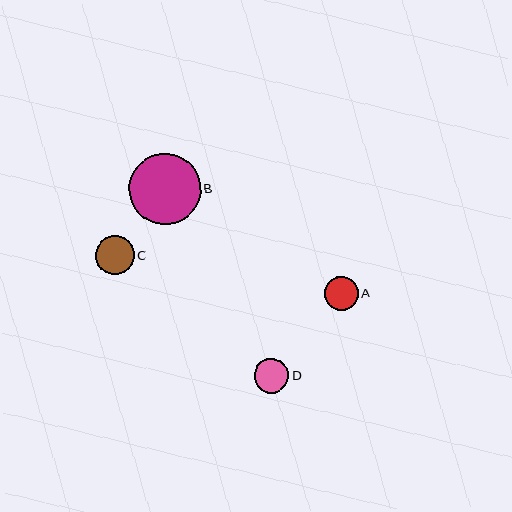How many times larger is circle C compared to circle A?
Circle C is approximately 1.1 times the size of circle A.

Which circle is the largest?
Circle B is the largest with a size of approximately 71 pixels.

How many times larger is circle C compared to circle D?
Circle C is approximately 1.1 times the size of circle D.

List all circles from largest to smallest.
From largest to smallest: B, C, D, A.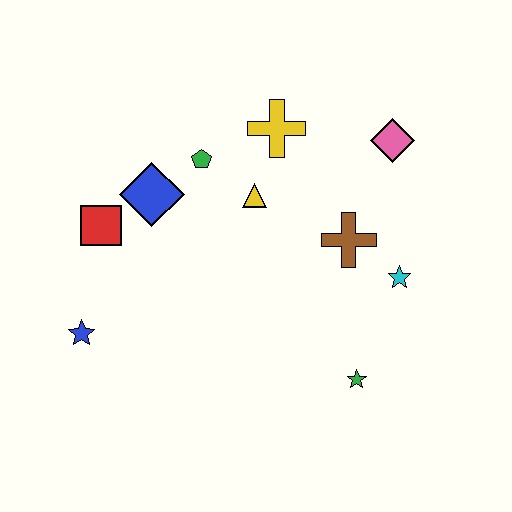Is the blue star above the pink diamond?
No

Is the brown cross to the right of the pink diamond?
No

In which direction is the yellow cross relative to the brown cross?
The yellow cross is above the brown cross.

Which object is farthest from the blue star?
The pink diamond is farthest from the blue star.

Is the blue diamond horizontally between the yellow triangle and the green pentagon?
No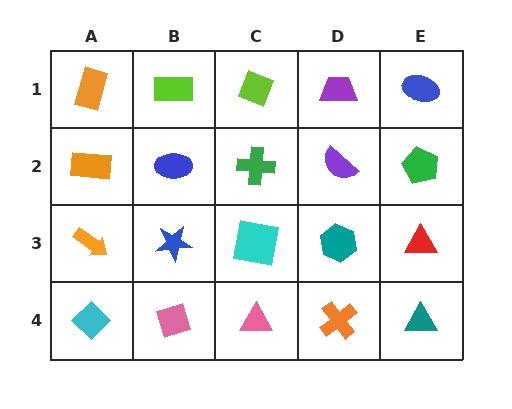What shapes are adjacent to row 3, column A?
An orange rectangle (row 2, column A), a cyan diamond (row 4, column A), a blue star (row 3, column B).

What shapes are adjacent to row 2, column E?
A blue ellipse (row 1, column E), a red triangle (row 3, column E), a purple semicircle (row 2, column D).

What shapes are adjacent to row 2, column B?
A lime rectangle (row 1, column B), a blue star (row 3, column B), an orange rectangle (row 2, column A), a green cross (row 2, column C).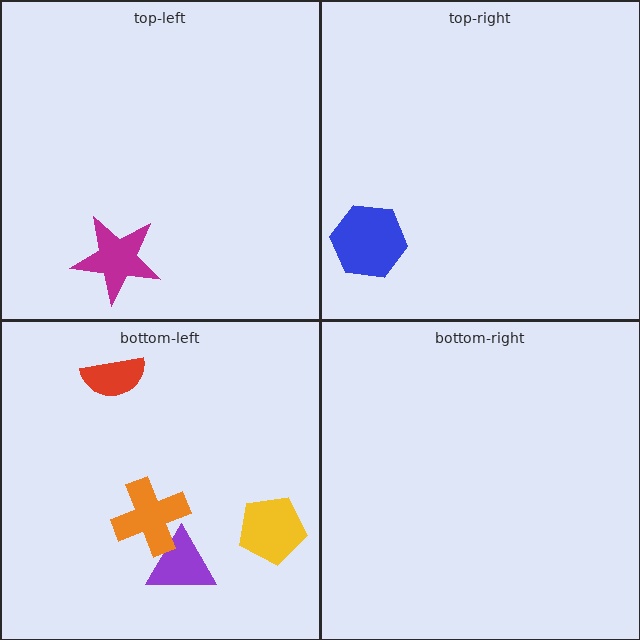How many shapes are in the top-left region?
1.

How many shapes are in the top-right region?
1.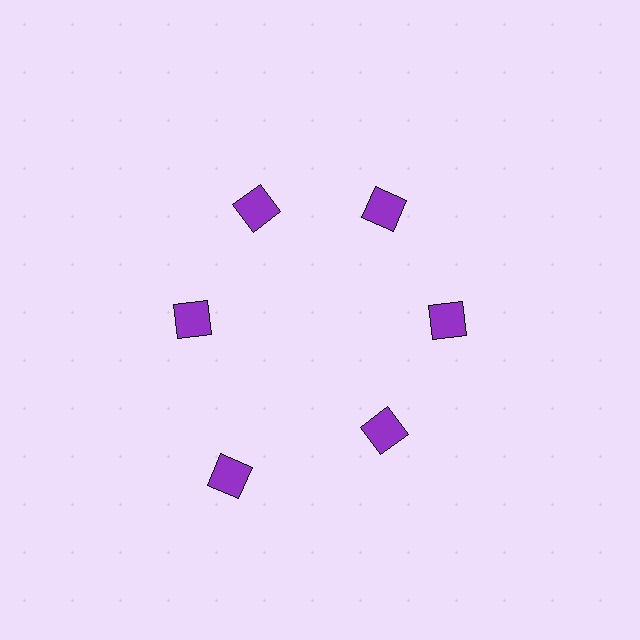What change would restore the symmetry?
The symmetry would be restored by moving it inward, back onto the ring so that all 6 diamonds sit at equal angles and equal distance from the center.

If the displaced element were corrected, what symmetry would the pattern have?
It would have 6-fold rotational symmetry — the pattern would map onto itself every 60 degrees.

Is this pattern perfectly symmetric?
No. The 6 purple diamonds are arranged in a ring, but one element near the 7 o'clock position is pushed outward from the center, breaking the 6-fold rotational symmetry.